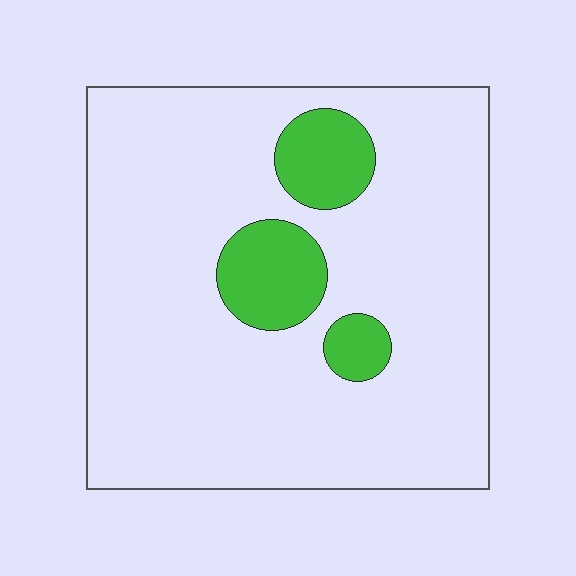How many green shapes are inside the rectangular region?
3.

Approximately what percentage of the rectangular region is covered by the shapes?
Approximately 15%.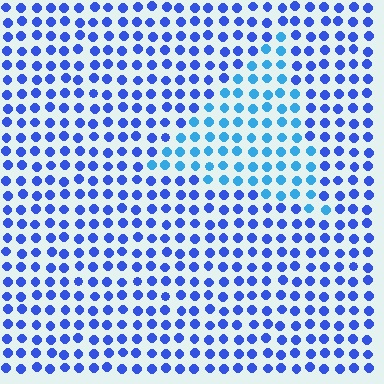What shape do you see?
I see a triangle.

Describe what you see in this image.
The image is filled with small blue elements in a uniform arrangement. A triangle-shaped region is visible where the elements are tinted to a slightly different hue, forming a subtle color boundary.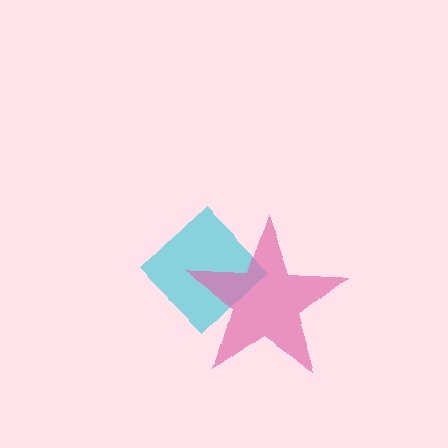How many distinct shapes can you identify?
There are 2 distinct shapes: a cyan diamond, a pink star.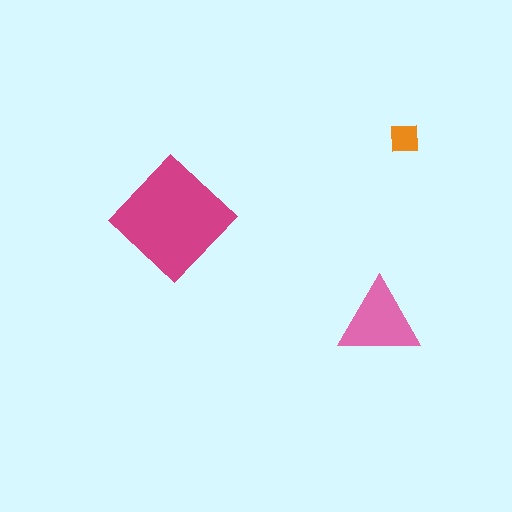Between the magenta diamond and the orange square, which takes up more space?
The magenta diamond.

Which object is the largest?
The magenta diamond.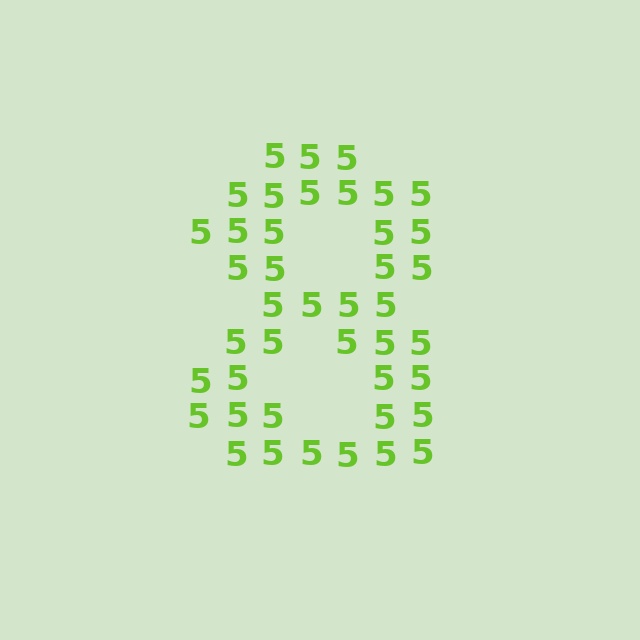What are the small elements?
The small elements are digit 5's.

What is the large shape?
The large shape is the digit 8.